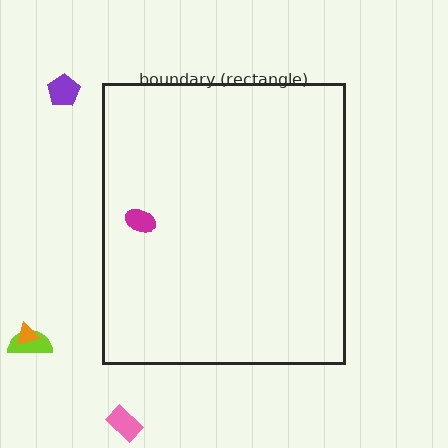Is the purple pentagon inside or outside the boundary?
Outside.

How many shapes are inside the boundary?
1 inside, 4 outside.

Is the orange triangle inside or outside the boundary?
Outside.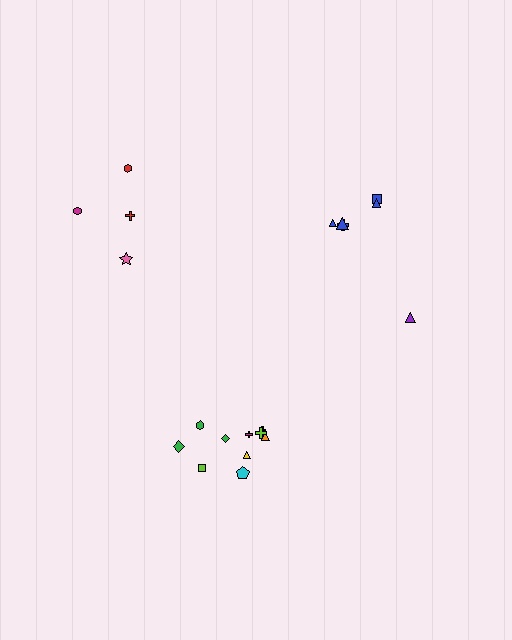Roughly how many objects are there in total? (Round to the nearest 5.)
Roughly 20 objects in total.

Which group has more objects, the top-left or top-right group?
The top-right group.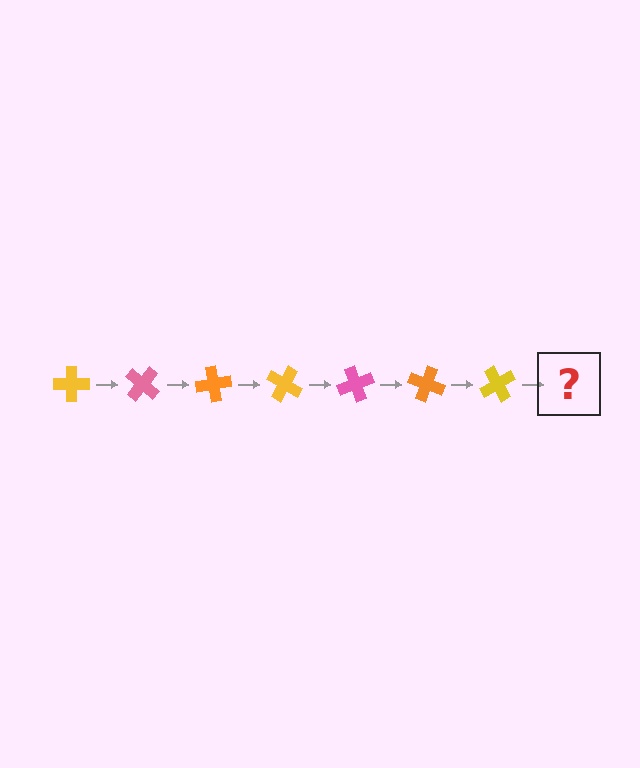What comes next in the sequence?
The next element should be a pink cross, rotated 280 degrees from the start.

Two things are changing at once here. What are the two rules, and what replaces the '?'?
The two rules are that it rotates 40 degrees each step and the color cycles through yellow, pink, and orange. The '?' should be a pink cross, rotated 280 degrees from the start.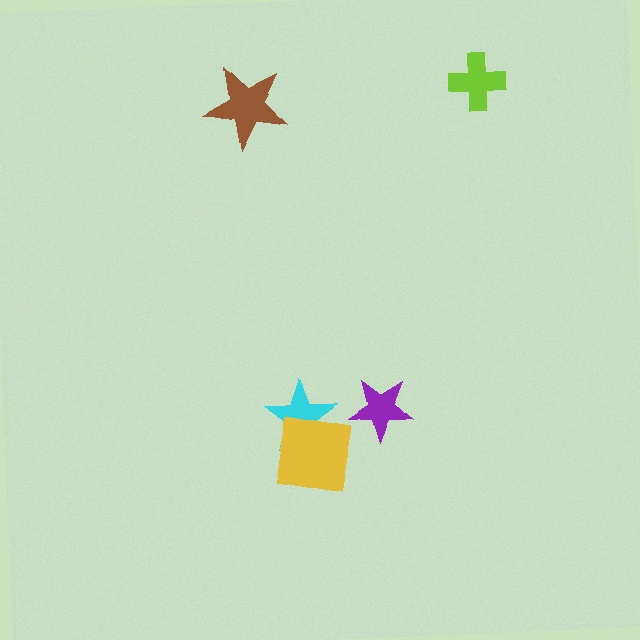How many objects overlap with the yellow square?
1 object overlaps with the yellow square.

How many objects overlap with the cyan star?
1 object overlaps with the cyan star.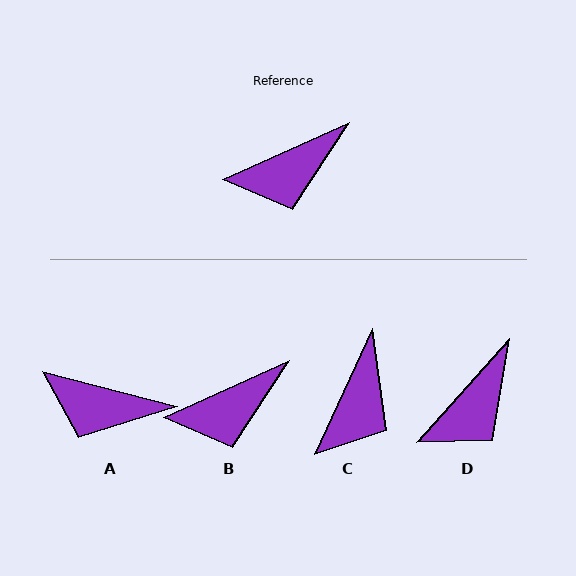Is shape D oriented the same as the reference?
No, it is off by about 24 degrees.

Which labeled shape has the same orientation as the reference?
B.